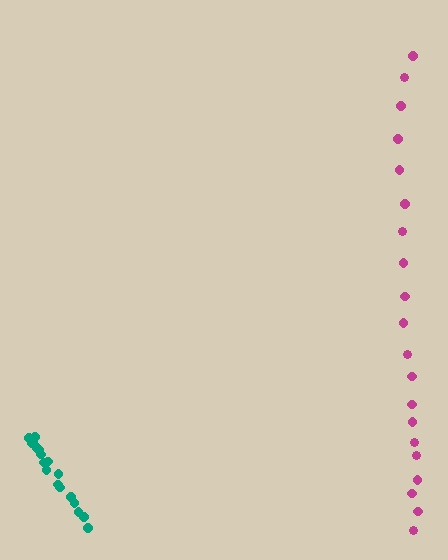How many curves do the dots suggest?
There are 2 distinct paths.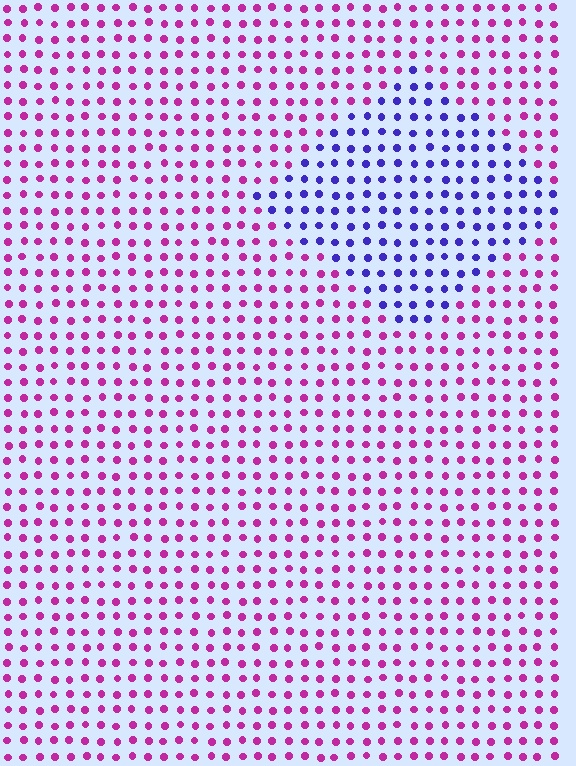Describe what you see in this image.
The image is filled with small magenta elements in a uniform arrangement. A diamond-shaped region is visible where the elements are tinted to a slightly different hue, forming a subtle color boundary.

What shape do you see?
I see a diamond.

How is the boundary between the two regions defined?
The boundary is defined purely by a slight shift in hue (about 65 degrees). Spacing, size, and orientation are identical on both sides.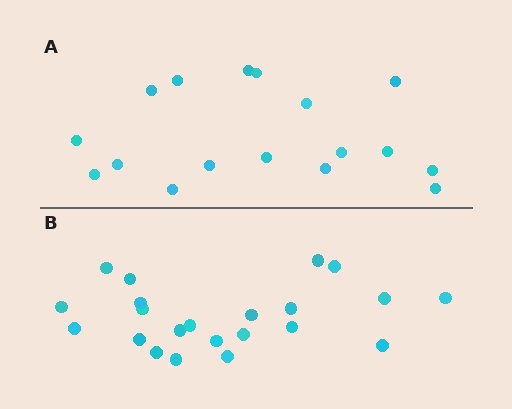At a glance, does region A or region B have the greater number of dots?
Region B (the bottom region) has more dots.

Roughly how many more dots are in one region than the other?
Region B has about 5 more dots than region A.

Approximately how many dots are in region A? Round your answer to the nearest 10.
About 20 dots. (The exact count is 17, which rounds to 20.)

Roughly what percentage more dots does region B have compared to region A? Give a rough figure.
About 30% more.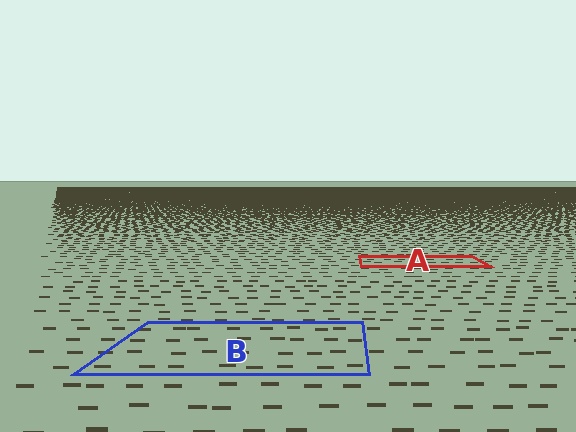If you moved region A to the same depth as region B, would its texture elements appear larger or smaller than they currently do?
They would appear larger. At a closer depth, the same texture elements are projected at a bigger on-screen size.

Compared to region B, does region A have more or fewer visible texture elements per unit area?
Region A has more texture elements per unit area — they are packed more densely because it is farther away.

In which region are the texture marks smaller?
The texture marks are smaller in region A, because it is farther away.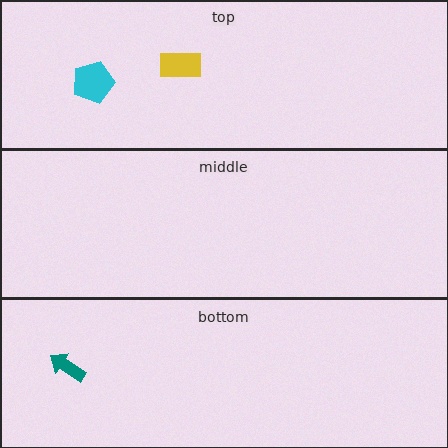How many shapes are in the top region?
2.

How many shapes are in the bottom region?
1.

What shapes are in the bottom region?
The teal arrow.